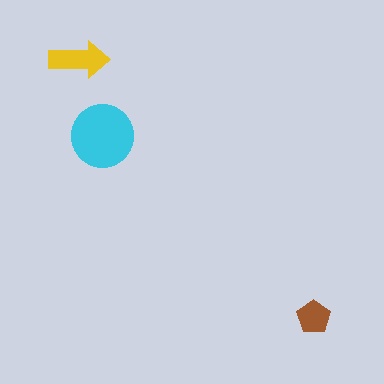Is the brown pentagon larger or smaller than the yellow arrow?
Smaller.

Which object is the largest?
The cyan circle.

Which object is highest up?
The yellow arrow is topmost.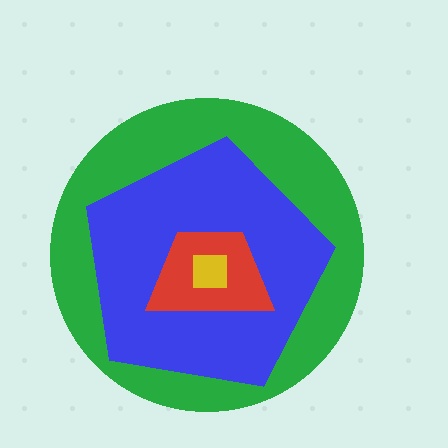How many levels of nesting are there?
4.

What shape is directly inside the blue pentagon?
The red trapezoid.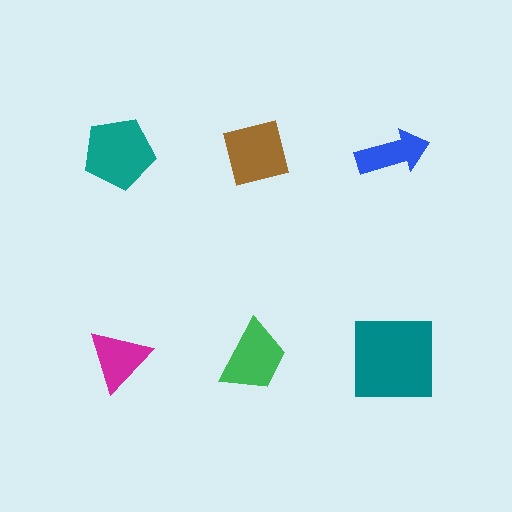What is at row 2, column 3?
A teal square.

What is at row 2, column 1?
A magenta triangle.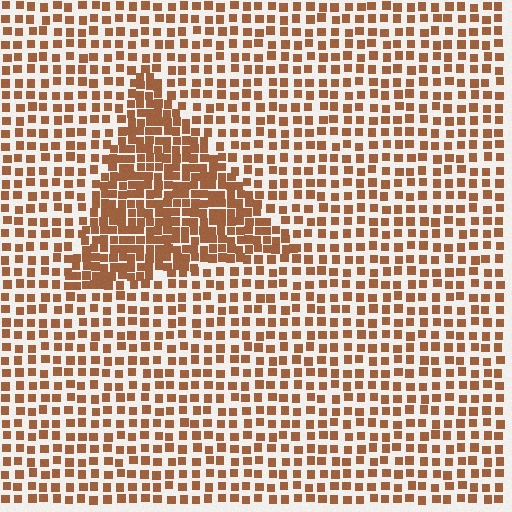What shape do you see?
I see a triangle.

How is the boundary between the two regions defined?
The boundary is defined by a change in element density (approximately 2.0x ratio). All elements are the same color, size, and shape.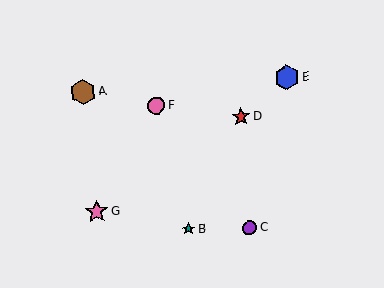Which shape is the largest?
The blue hexagon (labeled E) is the largest.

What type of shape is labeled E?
Shape E is a blue hexagon.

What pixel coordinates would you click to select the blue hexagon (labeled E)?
Click at (287, 77) to select the blue hexagon E.